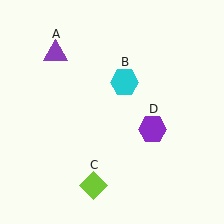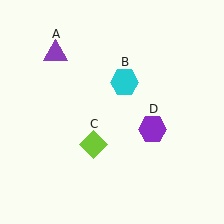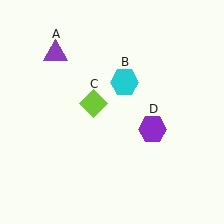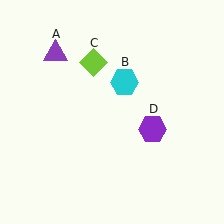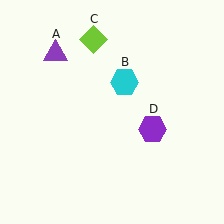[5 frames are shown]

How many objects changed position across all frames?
1 object changed position: lime diamond (object C).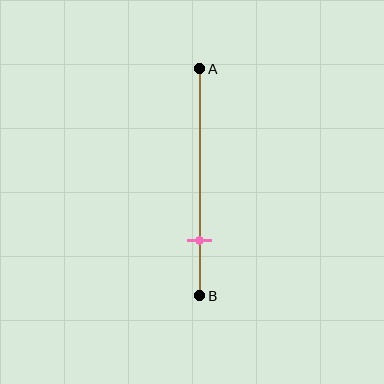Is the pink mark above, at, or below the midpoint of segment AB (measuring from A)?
The pink mark is below the midpoint of segment AB.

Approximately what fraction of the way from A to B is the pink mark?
The pink mark is approximately 75% of the way from A to B.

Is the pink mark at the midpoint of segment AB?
No, the mark is at about 75% from A, not at the 50% midpoint.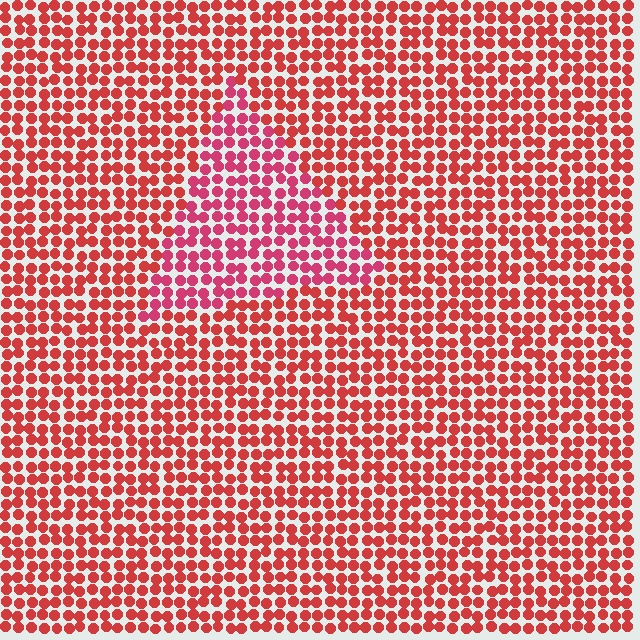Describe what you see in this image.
The image is filled with small red elements in a uniform arrangement. A triangle-shaped region is visible where the elements are tinted to a slightly different hue, forming a subtle color boundary.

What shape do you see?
I see a triangle.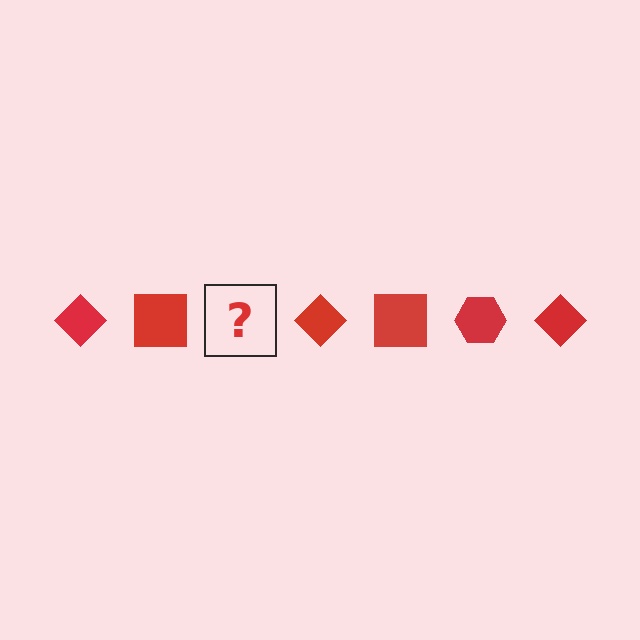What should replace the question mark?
The question mark should be replaced with a red hexagon.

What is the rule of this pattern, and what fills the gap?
The rule is that the pattern cycles through diamond, square, hexagon shapes in red. The gap should be filled with a red hexagon.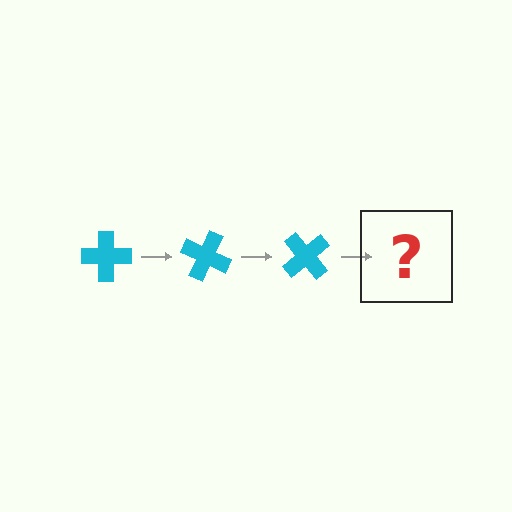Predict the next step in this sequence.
The next step is a cyan cross rotated 75 degrees.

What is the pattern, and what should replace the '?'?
The pattern is that the cross rotates 25 degrees each step. The '?' should be a cyan cross rotated 75 degrees.